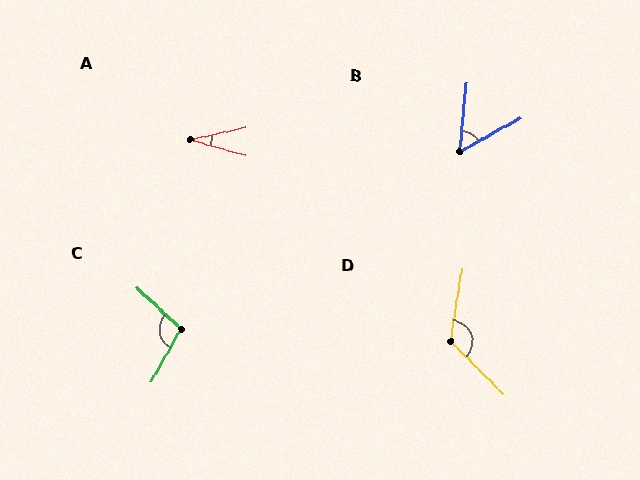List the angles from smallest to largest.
A (28°), B (56°), C (103°), D (126°).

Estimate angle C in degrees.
Approximately 103 degrees.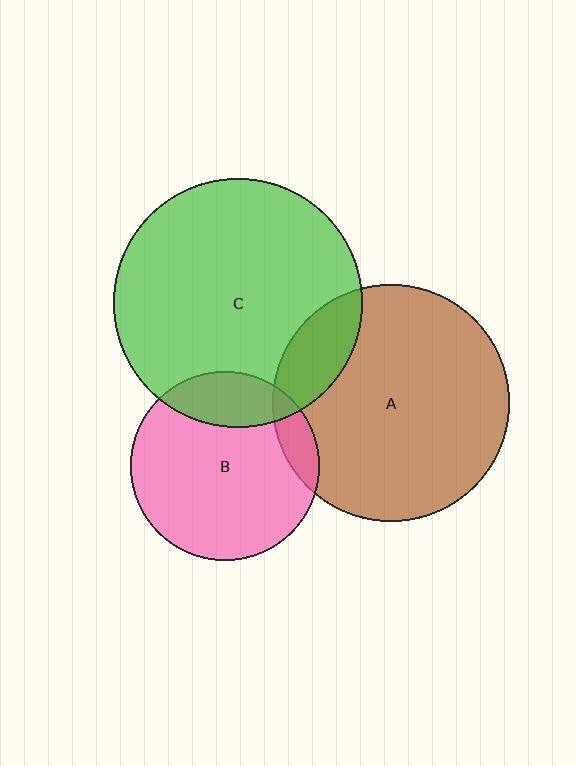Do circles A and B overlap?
Yes.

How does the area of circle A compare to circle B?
Approximately 1.6 times.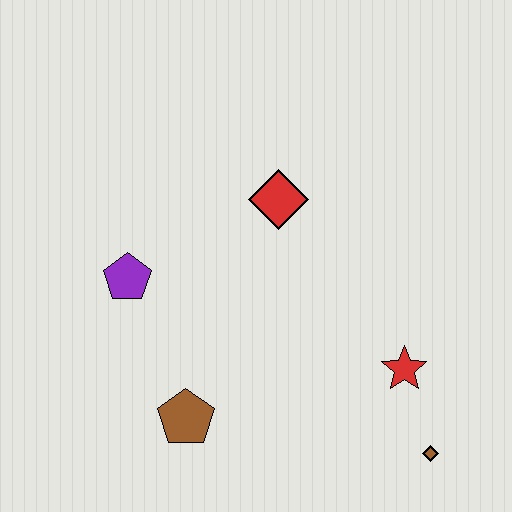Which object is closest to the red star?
The brown diamond is closest to the red star.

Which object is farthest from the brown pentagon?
The brown diamond is farthest from the brown pentagon.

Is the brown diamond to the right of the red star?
Yes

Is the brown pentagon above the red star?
No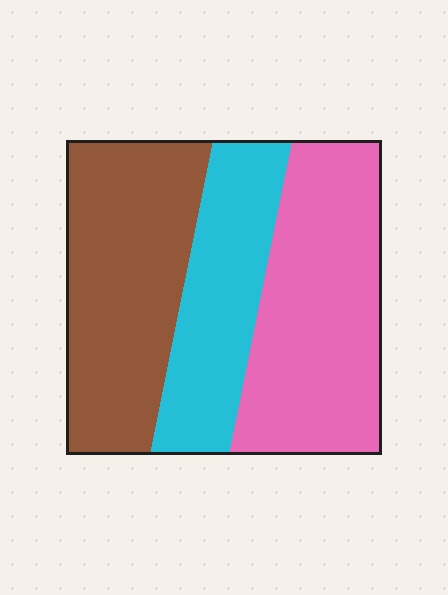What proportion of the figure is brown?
Brown takes up about three eighths (3/8) of the figure.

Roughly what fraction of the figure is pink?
Pink takes up about three eighths (3/8) of the figure.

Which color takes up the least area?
Cyan, at roughly 25%.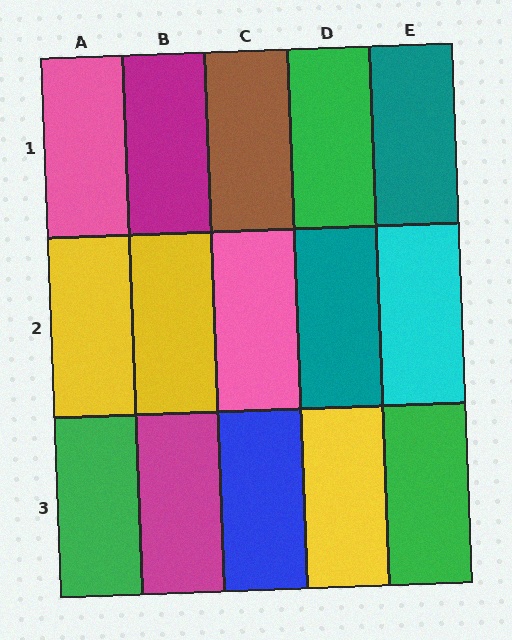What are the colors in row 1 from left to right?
Pink, magenta, brown, green, teal.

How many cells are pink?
2 cells are pink.